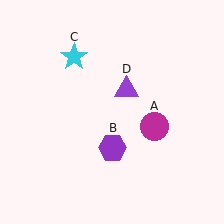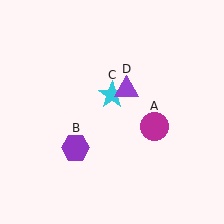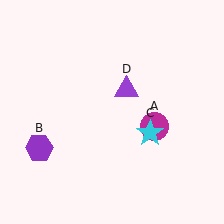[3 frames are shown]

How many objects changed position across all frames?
2 objects changed position: purple hexagon (object B), cyan star (object C).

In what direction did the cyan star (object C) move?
The cyan star (object C) moved down and to the right.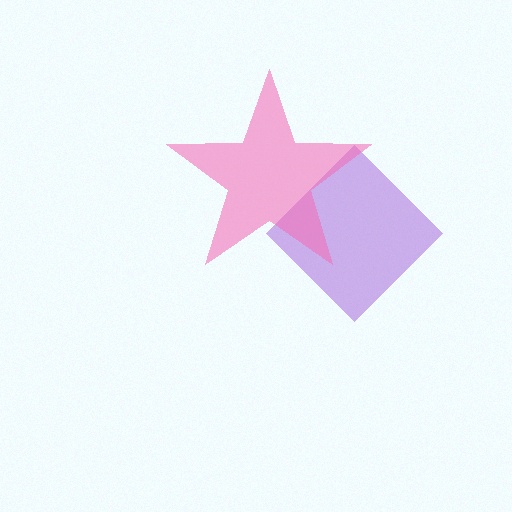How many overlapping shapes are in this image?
There are 2 overlapping shapes in the image.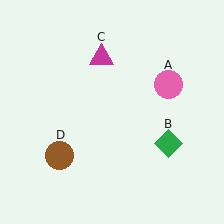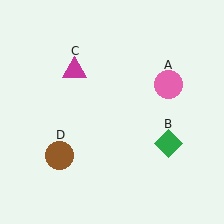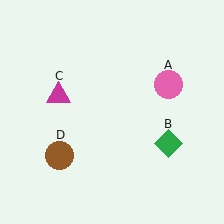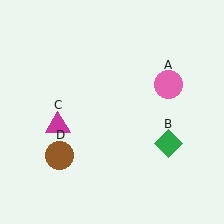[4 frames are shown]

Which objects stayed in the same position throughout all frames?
Pink circle (object A) and green diamond (object B) and brown circle (object D) remained stationary.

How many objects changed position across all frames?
1 object changed position: magenta triangle (object C).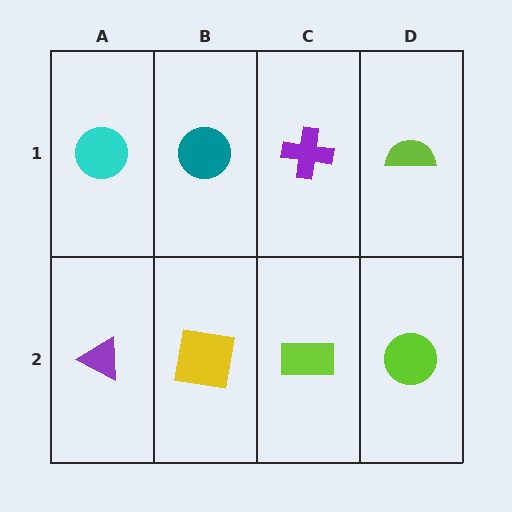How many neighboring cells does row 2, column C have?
3.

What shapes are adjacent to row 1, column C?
A lime rectangle (row 2, column C), a teal circle (row 1, column B), a lime semicircle (row 1, column D).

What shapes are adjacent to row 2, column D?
A lime semicircle (row 1, column D), a lime rectangle (row 2, column C).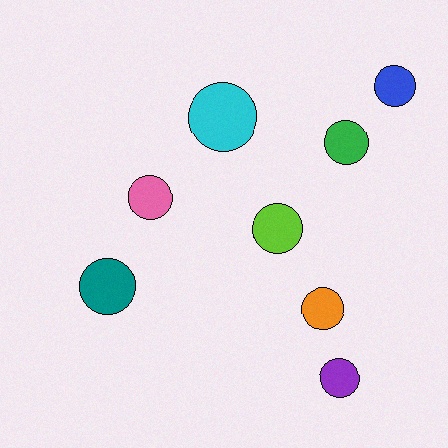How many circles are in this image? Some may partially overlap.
There are 8 circles.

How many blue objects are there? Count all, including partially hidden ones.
There is 1 blue object.